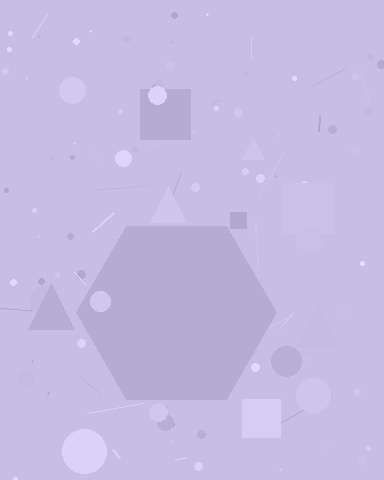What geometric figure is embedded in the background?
A hexagon is embedded in the background.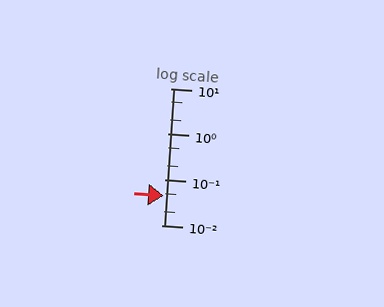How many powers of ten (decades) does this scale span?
The scale spans 3 decades, from 0.01 to 10.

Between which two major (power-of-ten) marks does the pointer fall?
The pointer is between 0.01 and 0.1.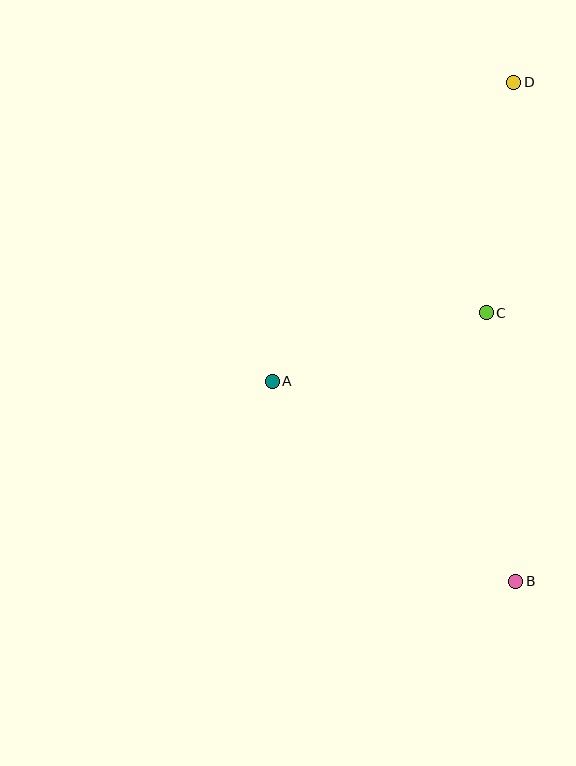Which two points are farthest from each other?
Points B and D are farthest from each other.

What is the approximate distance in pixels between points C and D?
The distance between C and D is approximately 232 pixels.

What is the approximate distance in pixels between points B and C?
The distance between B and C is approximately 270 pixels.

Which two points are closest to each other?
Points A and C are closest to each other.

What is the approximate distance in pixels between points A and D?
The distance between A and D is approximately 384 pixels.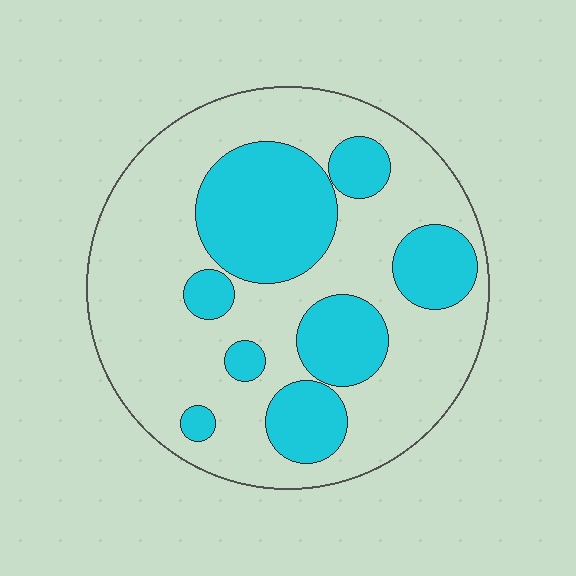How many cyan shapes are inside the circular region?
8.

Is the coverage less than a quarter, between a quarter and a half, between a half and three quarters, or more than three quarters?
Between a quarter and a half.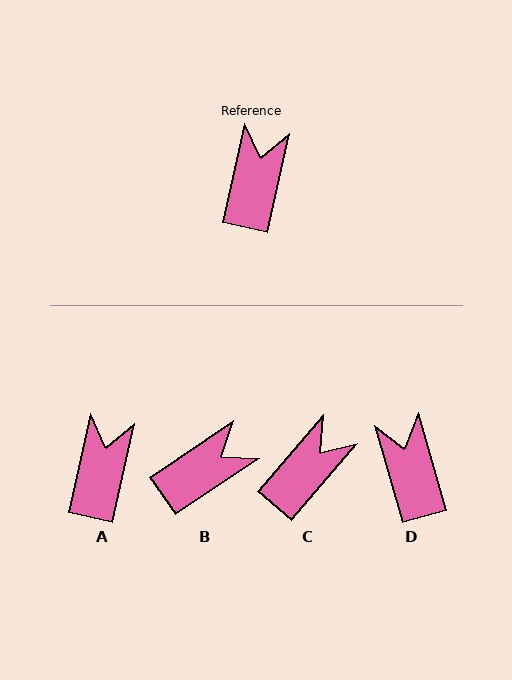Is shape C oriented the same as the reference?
No, it is off by about 28 degrees.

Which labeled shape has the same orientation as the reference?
A.